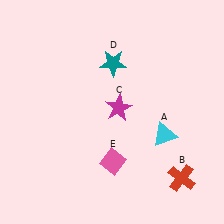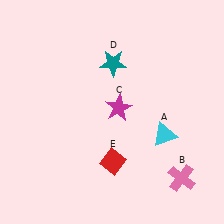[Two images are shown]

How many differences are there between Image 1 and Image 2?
There are 2 differences between the two images.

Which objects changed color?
B changed from red to pink. E changed from pink to red.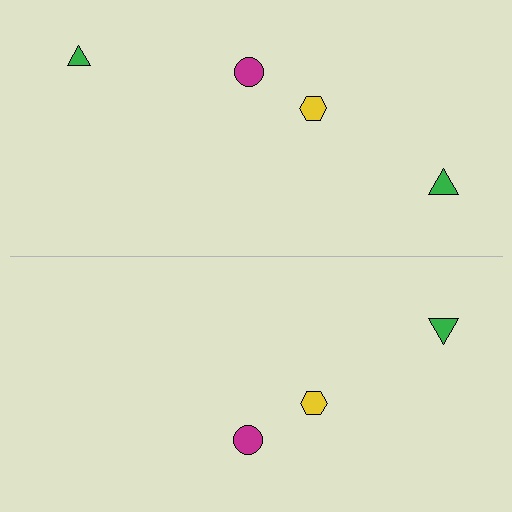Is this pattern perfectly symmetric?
No, the pattern is not perfectly symmetric. A green triangle is missing from the bottom side.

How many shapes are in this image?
There are 7 shapes in this image.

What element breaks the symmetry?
A green triangle is missing from the bottom side.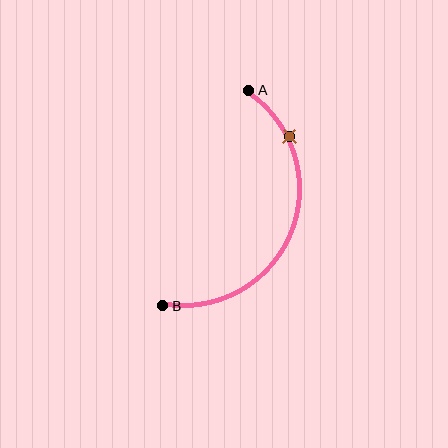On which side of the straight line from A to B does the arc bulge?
The arc bulges to the right of the straight line connecting A and B.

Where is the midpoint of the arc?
The arc midpoint is the point on the curve farthest from the straight line joining A and B. It sits to the right of that line.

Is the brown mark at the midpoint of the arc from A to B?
No. The brown mark lies on the arc but is closer to endpoint A. The arc midpoint would be at the point on the curve equidistant along the arc from both A and B.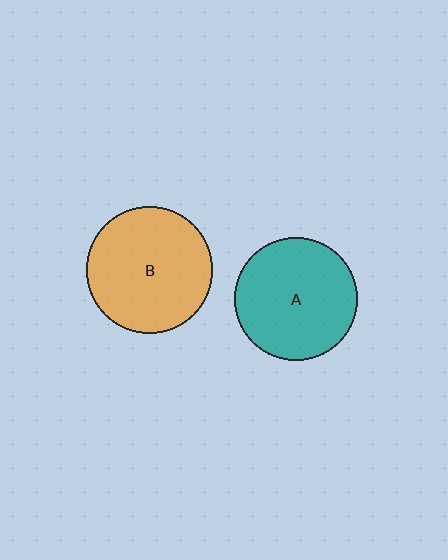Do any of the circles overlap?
No, none of the circles overlap.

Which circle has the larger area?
Circle B (orange).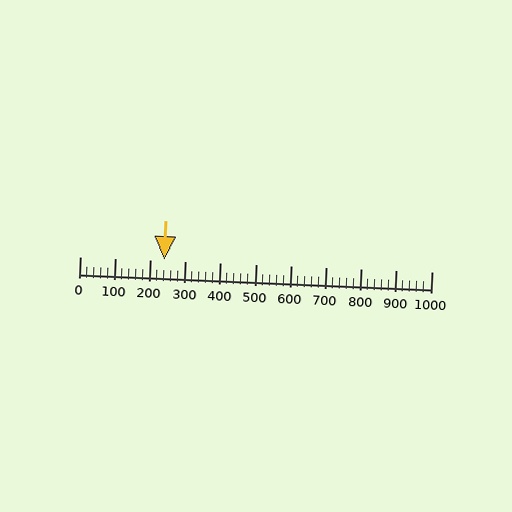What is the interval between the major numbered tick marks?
The major tick marks are spaced 100 units apart.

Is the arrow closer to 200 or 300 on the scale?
The arrow is closer to 200.